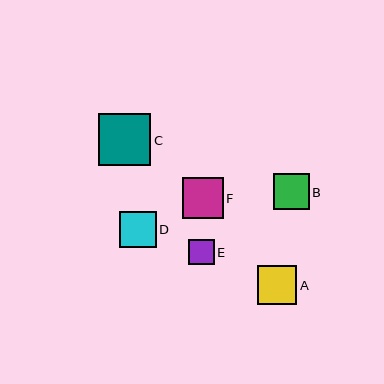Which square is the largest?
Square C is the largest with a size of approximately 53 pixels.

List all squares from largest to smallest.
From largest to smallest: C, F, A, D, B, E.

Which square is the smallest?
Square E is the smallest with a size of approximately 25 pixels.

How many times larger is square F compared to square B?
Square F is approximately 1.1 times the size of square B.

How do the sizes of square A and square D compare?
Square A and square D are approximately the same size.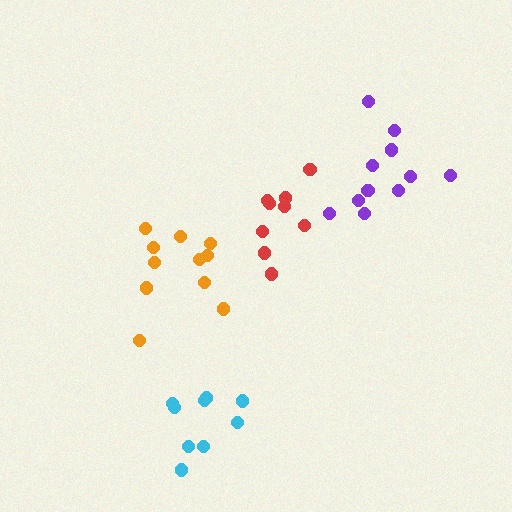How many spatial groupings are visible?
There are 4 spatial groupings.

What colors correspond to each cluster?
The clusters are colored: cyan, orange, red, purple.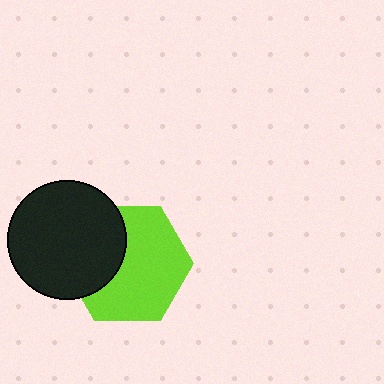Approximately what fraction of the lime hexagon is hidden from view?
Roughly 35% of the lime hexagon is hidden behind the black circle.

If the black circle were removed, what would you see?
You would see the complete lime hexagon.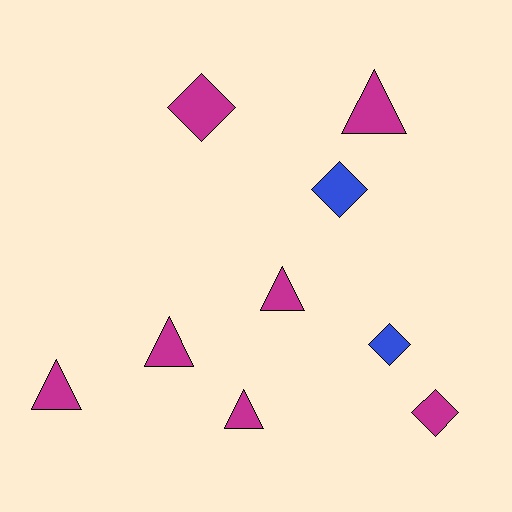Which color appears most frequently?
Magenta, with 7 objects.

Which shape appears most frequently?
Triangle, with 5 objects.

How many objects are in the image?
There are 9 objects.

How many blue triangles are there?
There are no blue triangles.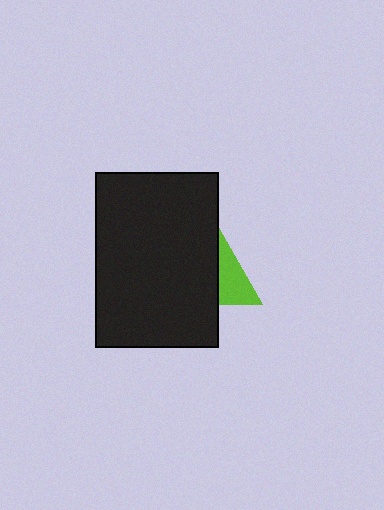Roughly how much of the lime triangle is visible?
A small part of it is visible (roughly 40%).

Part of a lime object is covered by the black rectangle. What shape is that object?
It is a triangle.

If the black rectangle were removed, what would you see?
You would see the complete lime triangle.